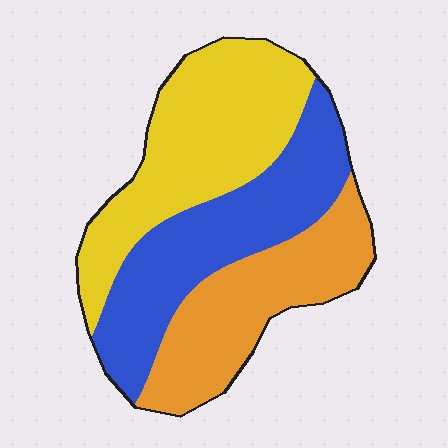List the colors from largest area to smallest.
From largest to smallest: yellow, blue, orange.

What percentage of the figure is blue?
Blue takes up about one third (1/3) of the figure.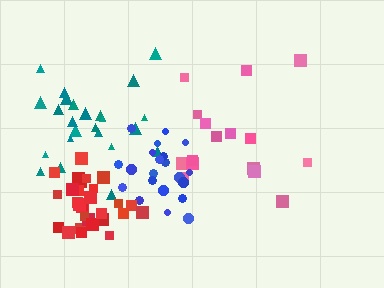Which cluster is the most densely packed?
Red.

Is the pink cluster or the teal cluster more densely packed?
Teal.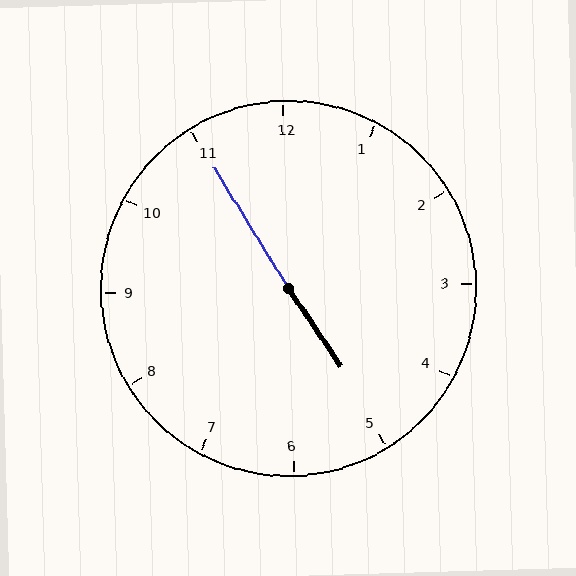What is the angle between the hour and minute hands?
Approximately 178 degrees.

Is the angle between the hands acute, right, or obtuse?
It is obtuse.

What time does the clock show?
4:55.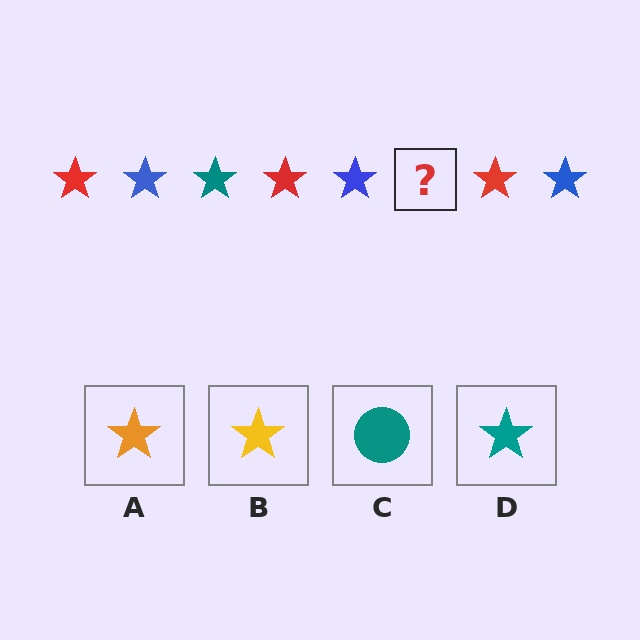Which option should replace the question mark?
Option D.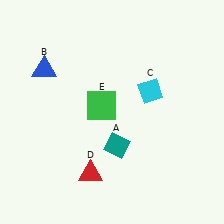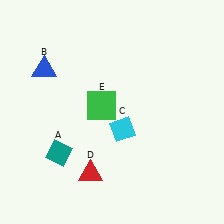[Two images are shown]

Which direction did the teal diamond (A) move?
The teal diamond (A) moved left.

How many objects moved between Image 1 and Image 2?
2 objects moved between the two images.